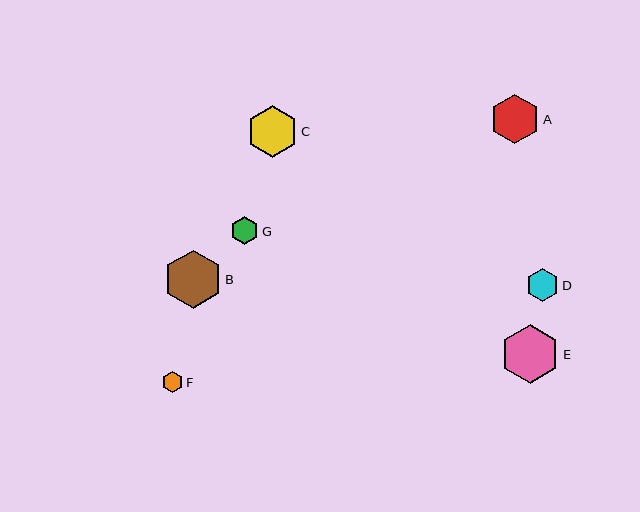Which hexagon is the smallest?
Hexagon F is the smallest with a size of approximately 21 pixels.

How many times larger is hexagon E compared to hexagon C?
Hexagon E is approximately 1.1 times the size of hexagon C.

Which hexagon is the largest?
Hexagon E is the largest with a size of approximately 59 pixels.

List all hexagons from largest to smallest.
From largest to smallest: E, B, C, A, D, G, F.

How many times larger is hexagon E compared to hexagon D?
Hexagon E is approximately 1.8 times the size of hexagon D.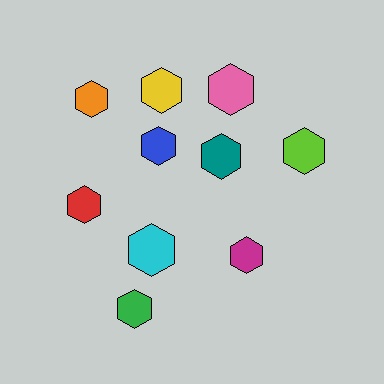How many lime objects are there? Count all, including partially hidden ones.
There is 1 lime object.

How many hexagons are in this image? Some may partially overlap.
There are 10 hexagons.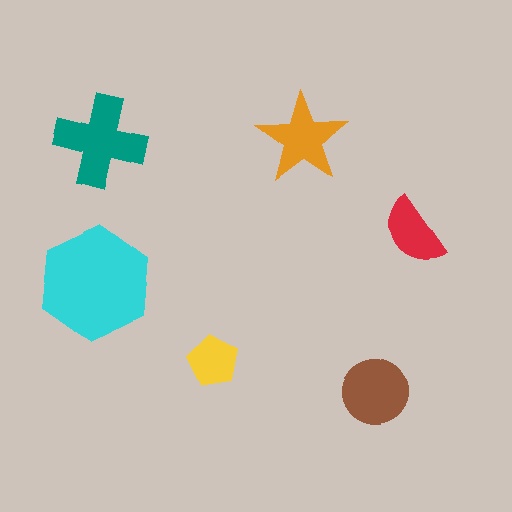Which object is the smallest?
The yellow pentagon.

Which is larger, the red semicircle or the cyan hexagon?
The cyan hexagon.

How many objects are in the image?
There are 6 objects in the image.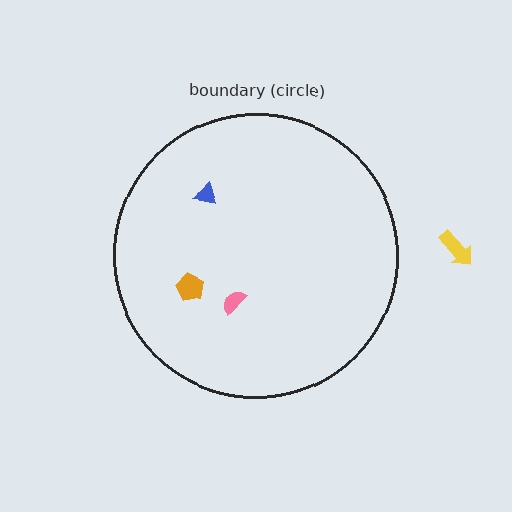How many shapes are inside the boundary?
3 inside, 1 outside.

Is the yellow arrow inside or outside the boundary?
Outside.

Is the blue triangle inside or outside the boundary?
Inside.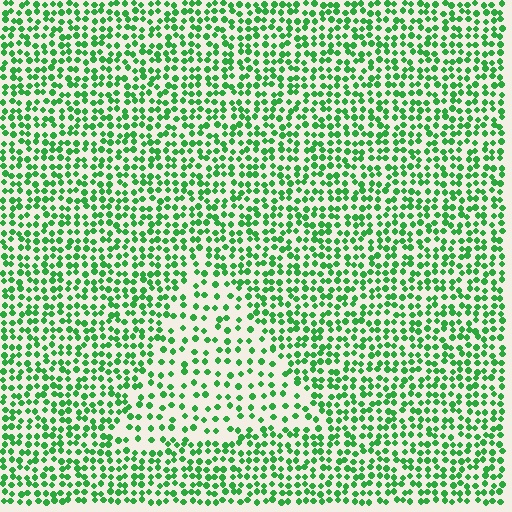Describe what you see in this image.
The image contains small green elements arranged at two different densities. A triangle-shaped region is visible where the elements are less densely packed than the surrounding area.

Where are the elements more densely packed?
The elements are more densely packed outside the triangle boundary.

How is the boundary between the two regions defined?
The boundary is defined by a change in element density (approximately 1.9x ratio). All elements are the same color, size, and shape.